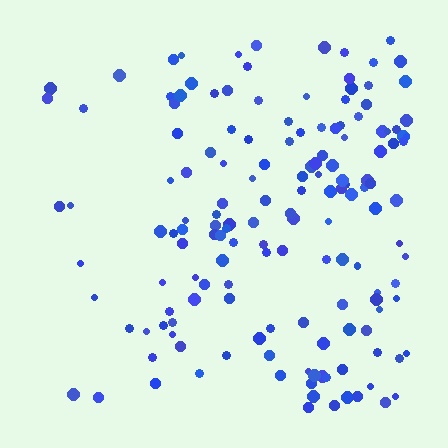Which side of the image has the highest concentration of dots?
The right.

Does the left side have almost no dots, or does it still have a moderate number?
Still a moderate number, just noticeably fewer than the right.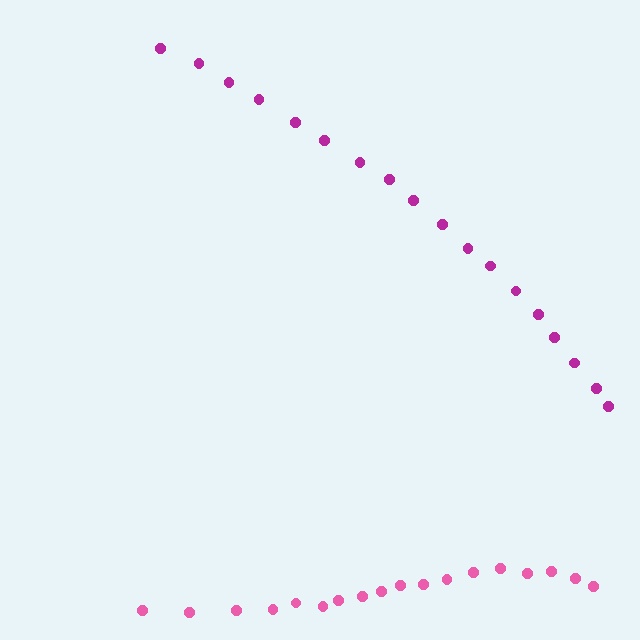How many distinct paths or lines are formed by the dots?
There are 2 distinct paths.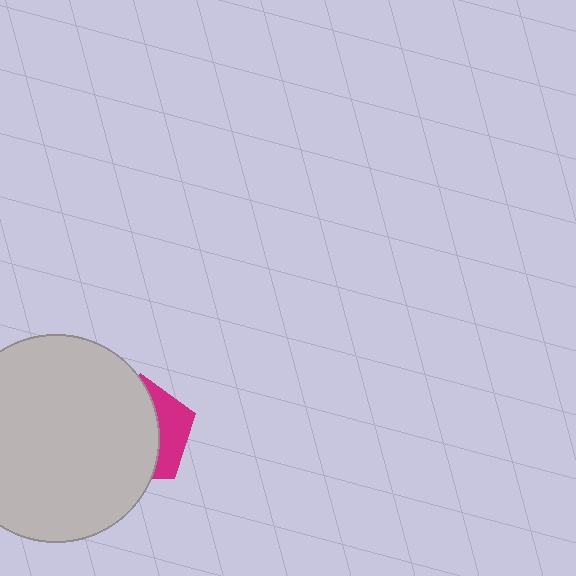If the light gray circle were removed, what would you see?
You would see the complete magenta pentagon.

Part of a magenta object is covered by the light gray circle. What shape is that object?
It is a pentagon.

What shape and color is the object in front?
The object in front is a light gray circle.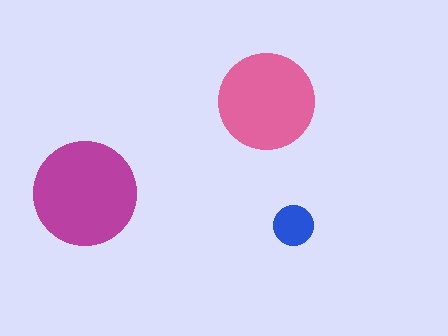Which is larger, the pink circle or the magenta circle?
The magenta one.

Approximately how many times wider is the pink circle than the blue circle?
About 2.5 times wider.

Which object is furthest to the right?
The blue circle is rightmost.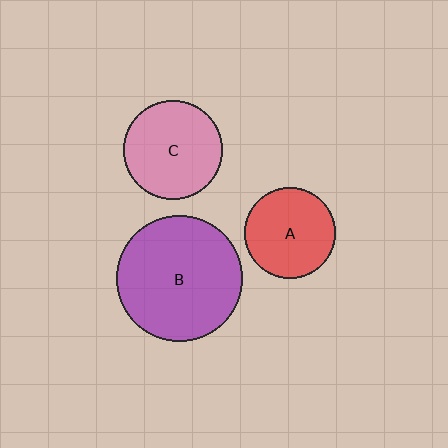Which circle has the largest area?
Circle B (purple).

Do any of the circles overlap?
No, none of the circles overlap.